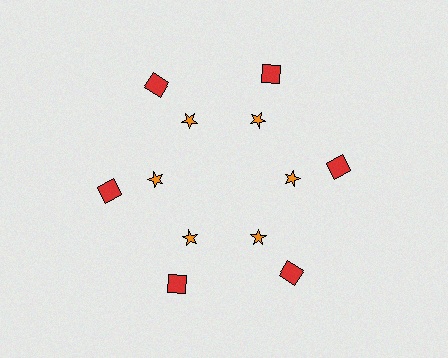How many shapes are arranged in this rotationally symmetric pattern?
There are 12 shapes, arranged in 6 groups of 2.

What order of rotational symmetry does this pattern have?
This pattern has 6-fold rotational symmetry.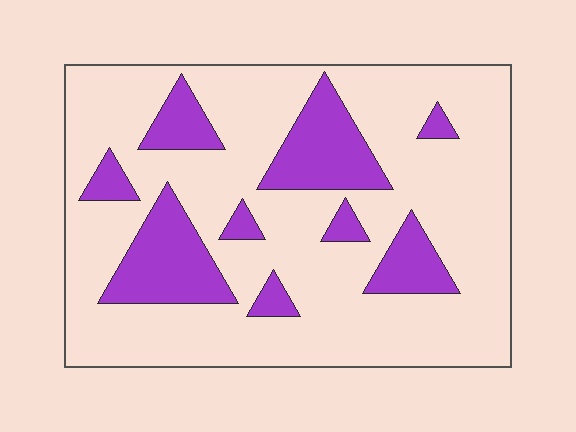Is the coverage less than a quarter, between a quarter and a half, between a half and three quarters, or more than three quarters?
Less than a quarter.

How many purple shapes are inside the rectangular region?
9.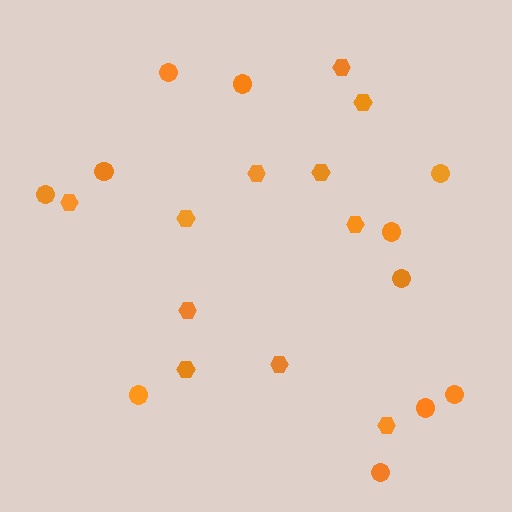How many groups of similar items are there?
There are 2 groups: one group of hexagons (11) and one group of circles (11).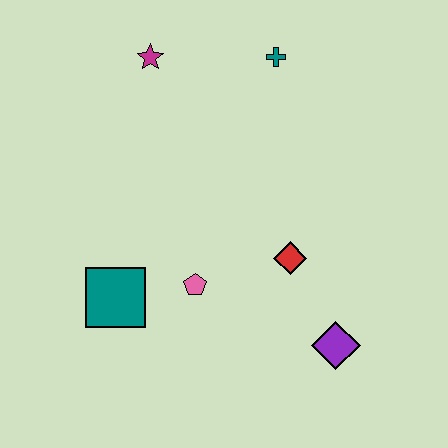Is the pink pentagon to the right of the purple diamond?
No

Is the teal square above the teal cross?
No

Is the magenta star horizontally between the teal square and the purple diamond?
Yes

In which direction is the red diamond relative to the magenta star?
The red diamond is below the magenta star.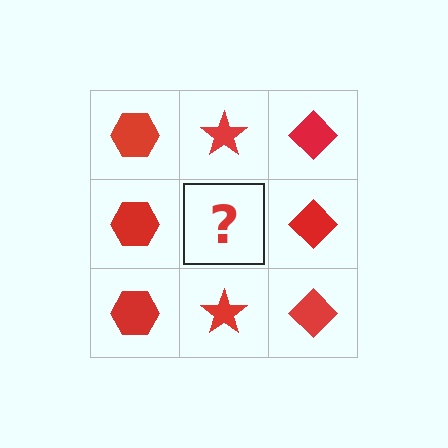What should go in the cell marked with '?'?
The missing cell should contain a red star.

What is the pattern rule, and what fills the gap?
The rule is that each column has a consistent shape. The gap should be filled with a red star.